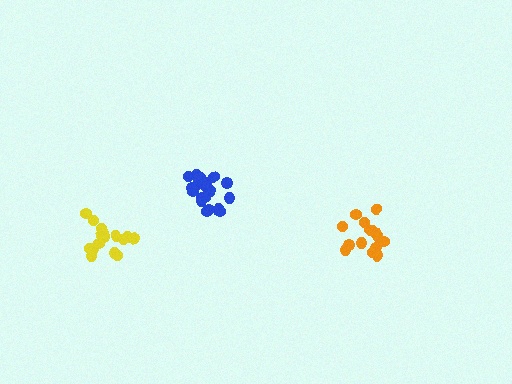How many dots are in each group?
Group 1: 20 dots, Group 2: 16 dots, Group 3: 16 dots (52 total).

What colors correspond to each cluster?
The clusters are colored: blue, orange, yellow.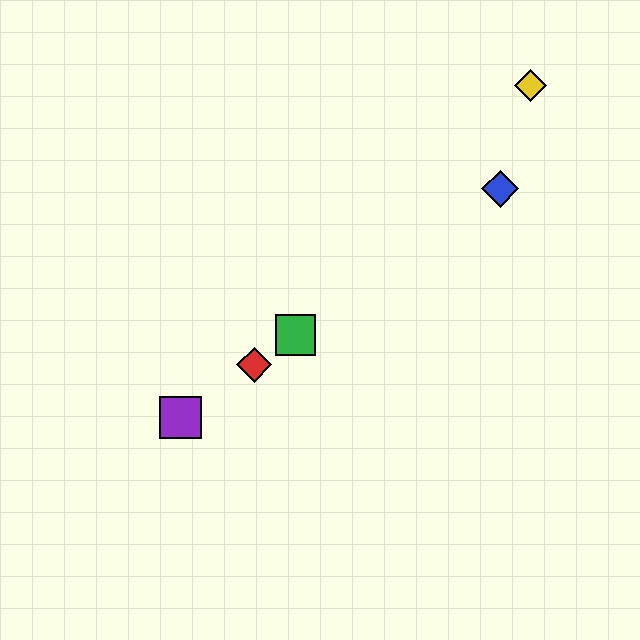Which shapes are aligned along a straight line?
The red diamond, the blue diamond, the green square, the purple square are aligned along a straight line.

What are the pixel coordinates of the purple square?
The purple square is at (180, 418).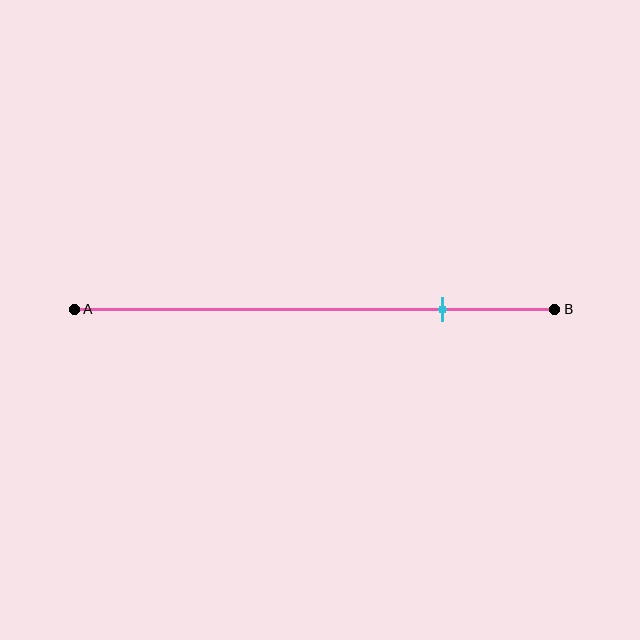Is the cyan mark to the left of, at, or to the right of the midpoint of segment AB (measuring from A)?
The cyan mark is to the right of the midpoint of segment AB.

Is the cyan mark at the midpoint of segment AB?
No, the mark is at about 75% from A, not at the 50% midpoint.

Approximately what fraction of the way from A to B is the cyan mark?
The cyan mark is approximately 75% of the way from A to B.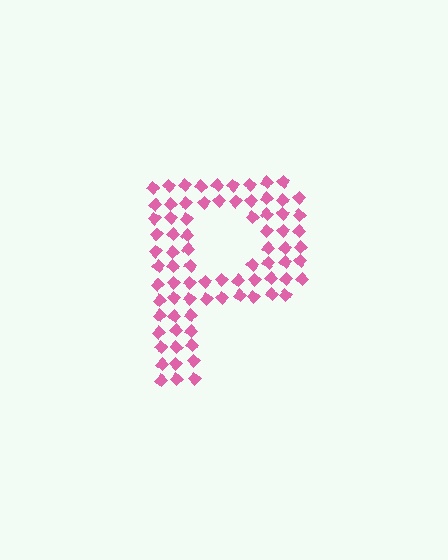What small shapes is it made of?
It is made of small diamonds.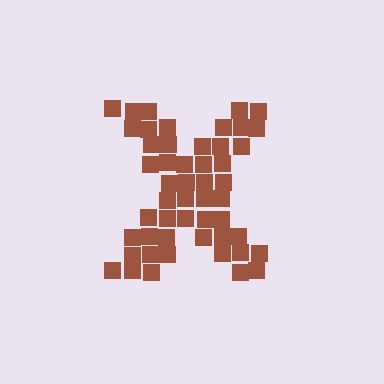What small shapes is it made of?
It is made of small squares.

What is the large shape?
The large shape is the letter X.